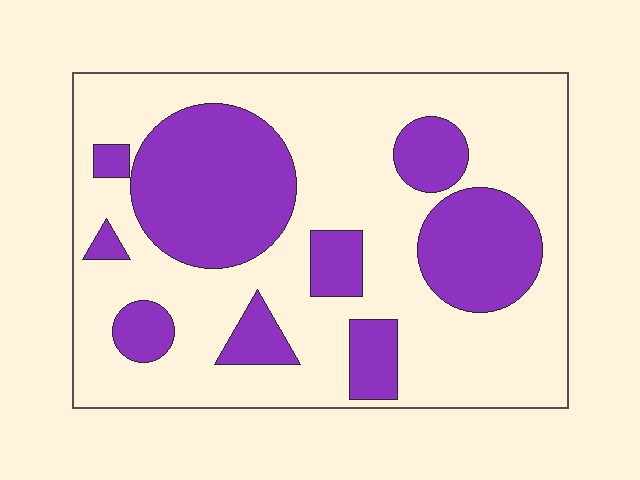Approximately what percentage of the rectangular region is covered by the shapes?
Approximately 35%.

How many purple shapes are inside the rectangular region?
9.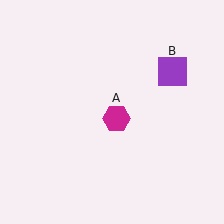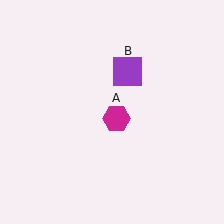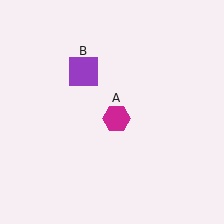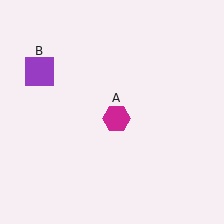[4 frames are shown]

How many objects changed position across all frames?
1 object changed position: purple square (object B).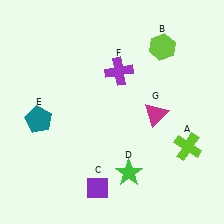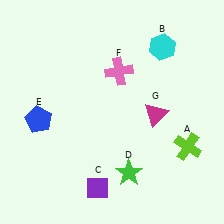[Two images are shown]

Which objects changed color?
B changed from lime to cyan. E changed from teal to blue. F changed from purple to pink.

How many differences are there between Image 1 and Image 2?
There are 3 differences between the two images.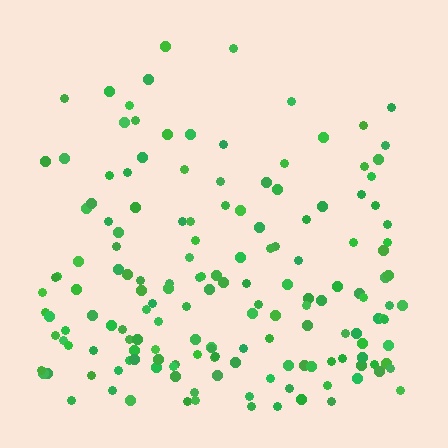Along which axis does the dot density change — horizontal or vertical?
Vertical.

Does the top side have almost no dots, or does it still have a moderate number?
Still a moderate number, just noticeably fewer than the bottom.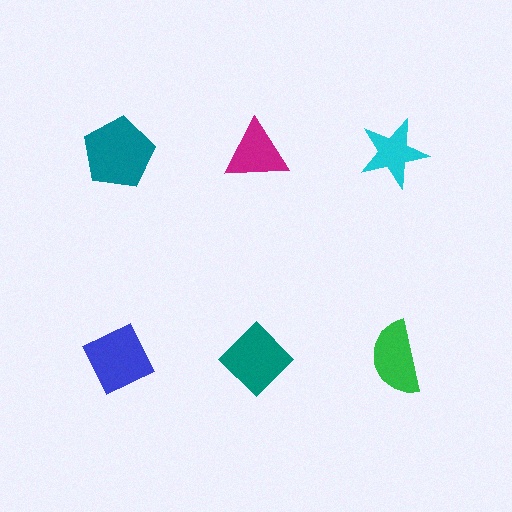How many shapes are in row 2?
3 shapes.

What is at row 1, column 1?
A teal pentagon.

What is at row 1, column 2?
A magenta triangle.